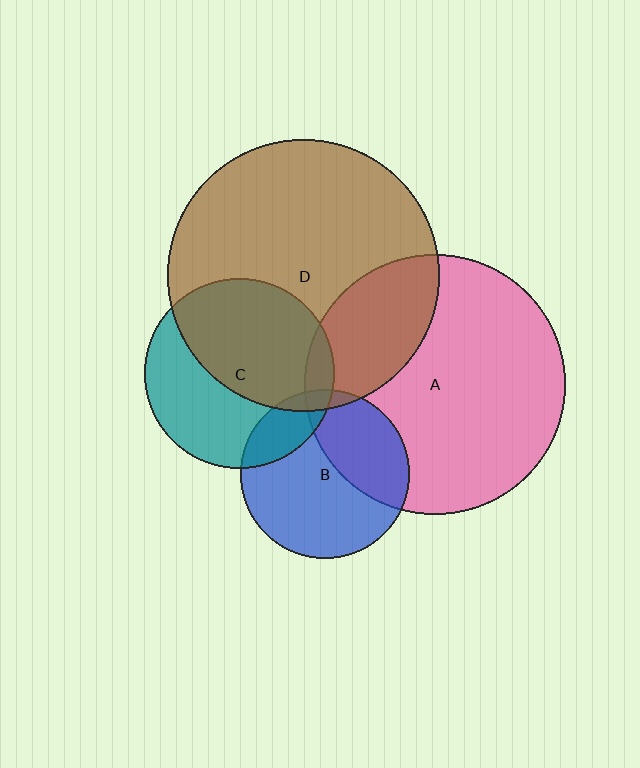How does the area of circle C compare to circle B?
Approximately 1.3 times.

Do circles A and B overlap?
Yes.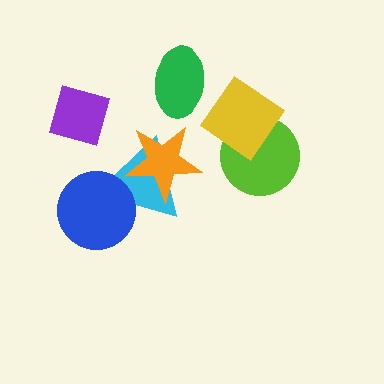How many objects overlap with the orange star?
1 object overlaps with the orange star.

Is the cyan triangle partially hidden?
Yes, it is partially covered by another shape.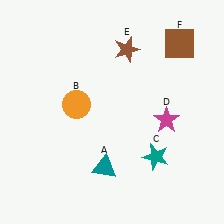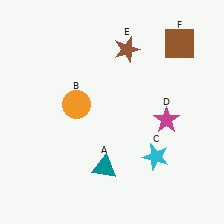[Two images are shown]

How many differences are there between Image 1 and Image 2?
There is 1 difference between the two images.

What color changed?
The star (C) changed from teal in Image 1 to cyan in Image 2.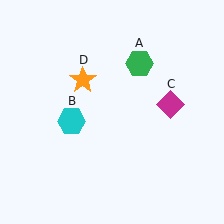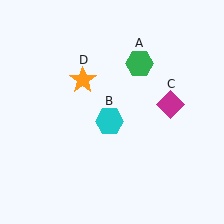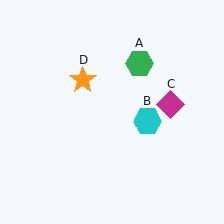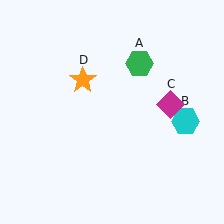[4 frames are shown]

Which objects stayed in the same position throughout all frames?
Green hexagon (object A) and magenta diamond (object C) and orange star (object D) remained stationary.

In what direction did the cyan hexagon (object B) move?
The cyan hexagon (object B) moved right.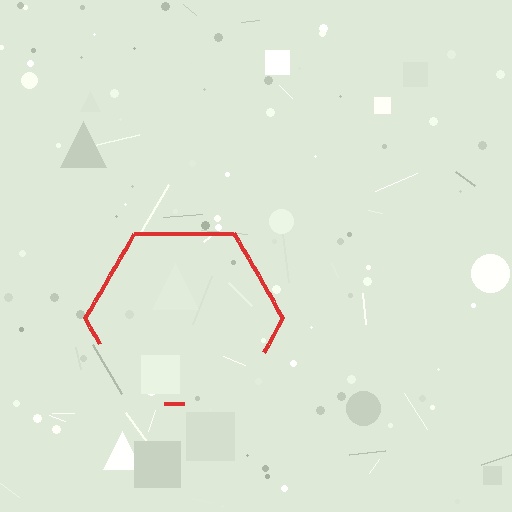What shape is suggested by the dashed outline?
The dashed outline suggests a hexagon.